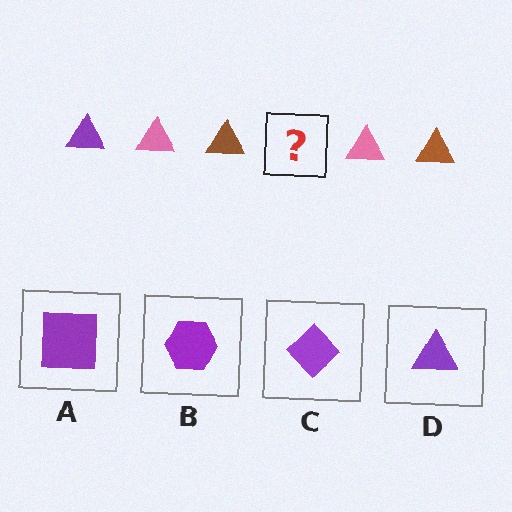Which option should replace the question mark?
Option D.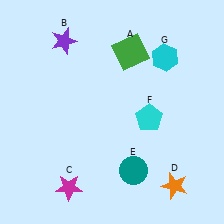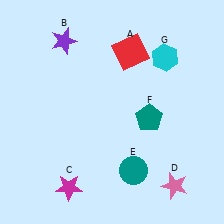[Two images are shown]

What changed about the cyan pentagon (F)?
In Image 1, F is cyan. In Image 2, it changed to teal.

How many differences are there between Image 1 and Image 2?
There are 3 differences between the two images.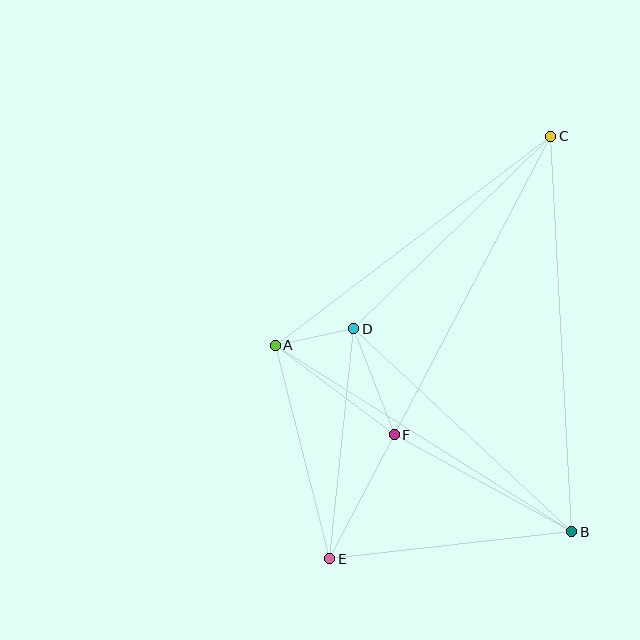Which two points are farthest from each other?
Points C and E are farthest from each other.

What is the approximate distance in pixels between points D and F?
The distance between D and F is approximately 114 pixels.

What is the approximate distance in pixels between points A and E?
The distance between A and E is approximately 220 pixels.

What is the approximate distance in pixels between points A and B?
The distance between A and B is approximately 350 pixels.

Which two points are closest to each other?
Points A and D are closest to each other.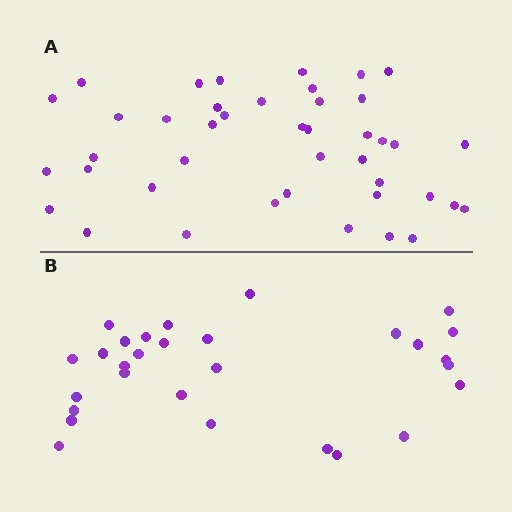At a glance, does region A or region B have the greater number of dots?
Region A (the top region) has more dots.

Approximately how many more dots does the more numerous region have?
Region A has approximately 15 more dots than region B.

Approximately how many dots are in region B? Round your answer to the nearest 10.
About 30 dots. (The exact count is 29, which rounds to 30.)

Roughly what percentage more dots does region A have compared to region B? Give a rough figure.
About 45% more.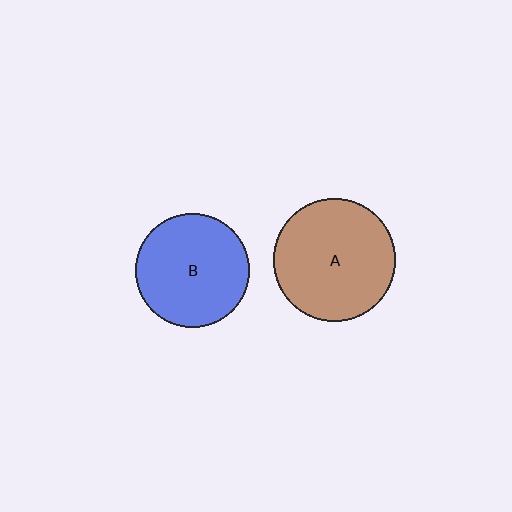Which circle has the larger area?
Circle A (brown).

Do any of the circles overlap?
No, none of the circles overlap.